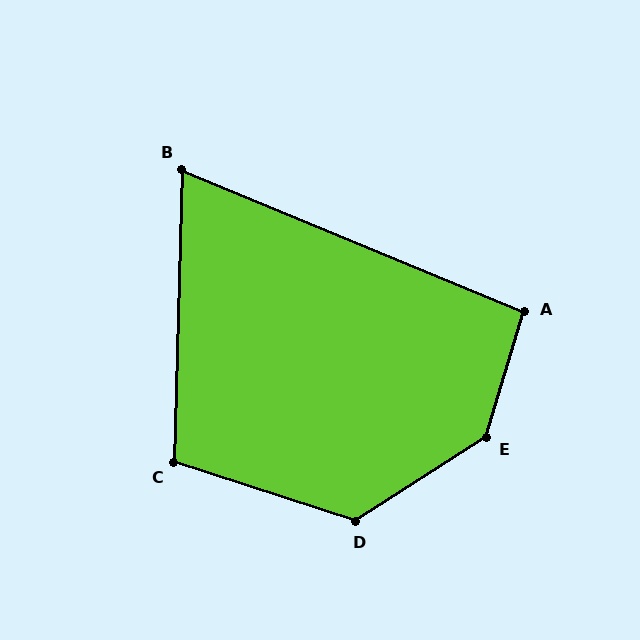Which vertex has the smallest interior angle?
B, at approximately 69 degrees.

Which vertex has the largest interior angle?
E, at approximately 139 degrees.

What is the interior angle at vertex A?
Approximately 96 degrees (obtuse).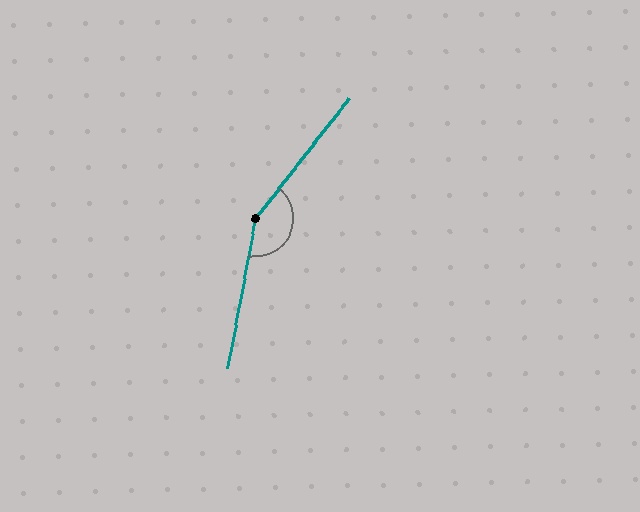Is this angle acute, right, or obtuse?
It is obtuse.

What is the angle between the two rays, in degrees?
Approximately 152 degrees.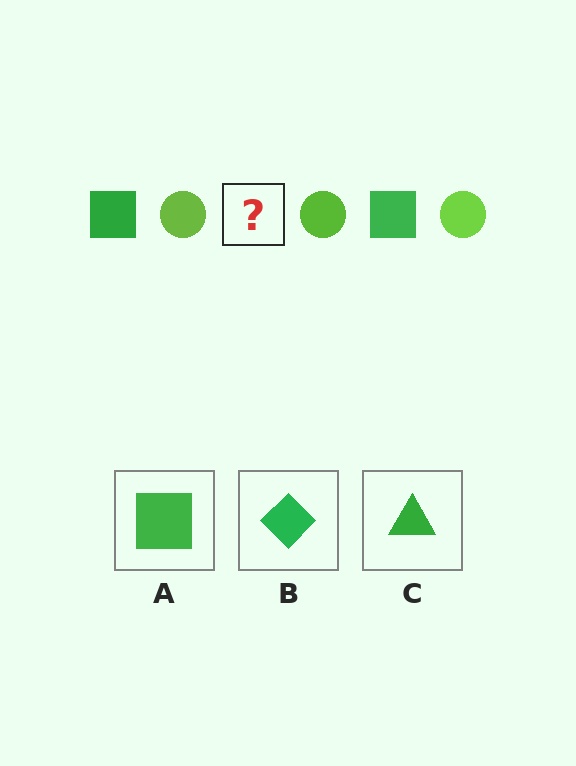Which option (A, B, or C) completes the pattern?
A.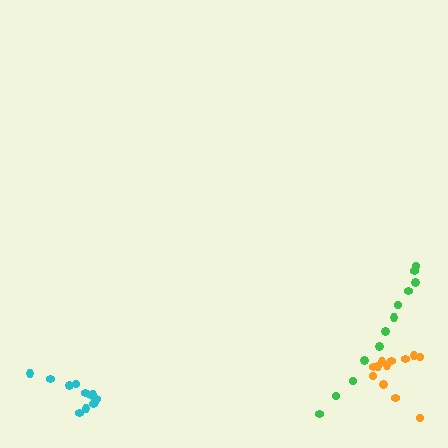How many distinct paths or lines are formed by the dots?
There are 3 distinct paths.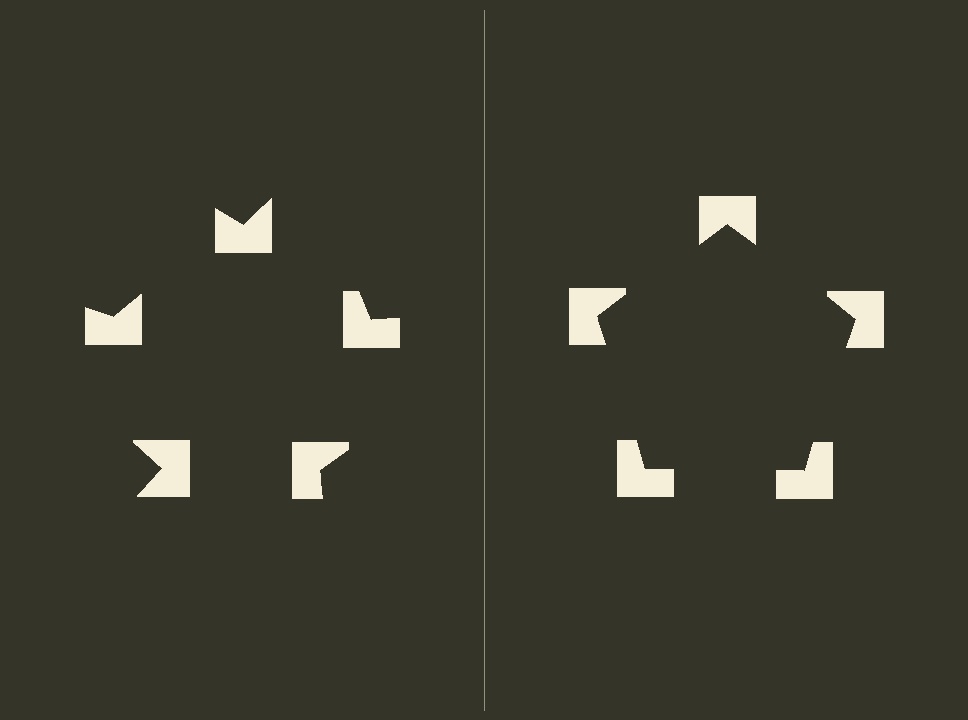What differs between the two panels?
The notched squares are positioned identically on both sides; only the wedge orientations differ. On the right they align to a pentagon; on the left they are misaligned.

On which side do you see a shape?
An illusory pentagon appears on the right side. On the left side the wedge cuts are rotated, so no coherent shape forms.